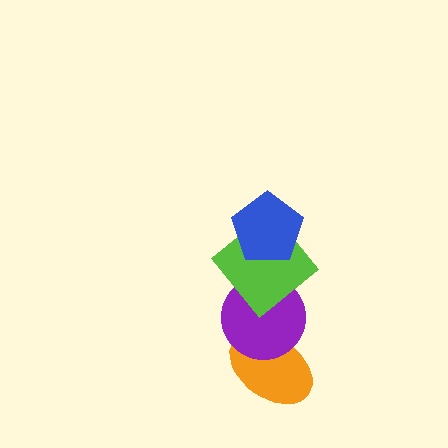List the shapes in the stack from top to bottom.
From top to bottom: the blue pentagon, the lime diamond, the purple circle, the orange ellipse.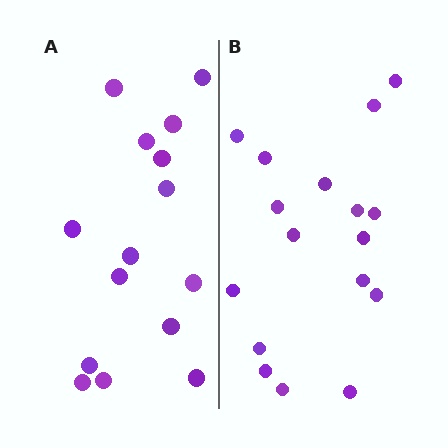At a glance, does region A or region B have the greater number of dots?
Region B (the right region) has more dots.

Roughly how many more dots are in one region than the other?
Region B has just a few more — roughly 2 or 3 more dots than region A.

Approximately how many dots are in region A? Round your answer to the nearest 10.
About 20 dots. (The exact count is 15, which rounds to 20.)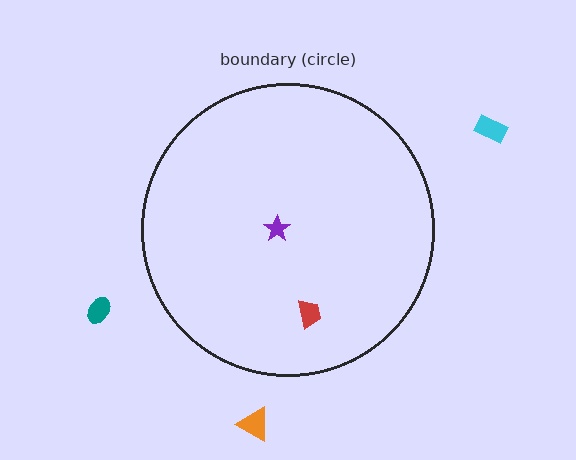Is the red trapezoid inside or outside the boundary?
Inside.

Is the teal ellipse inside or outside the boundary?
Outside.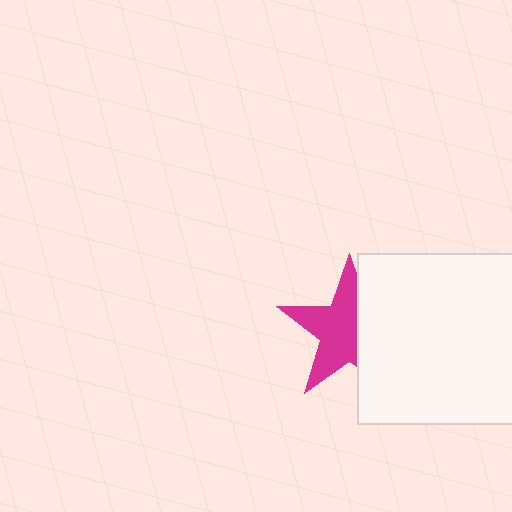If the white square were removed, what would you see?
You would see the complete magenta star.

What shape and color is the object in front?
The object in front is a white square.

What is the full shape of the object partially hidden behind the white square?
The partially hidden object is a magenta star.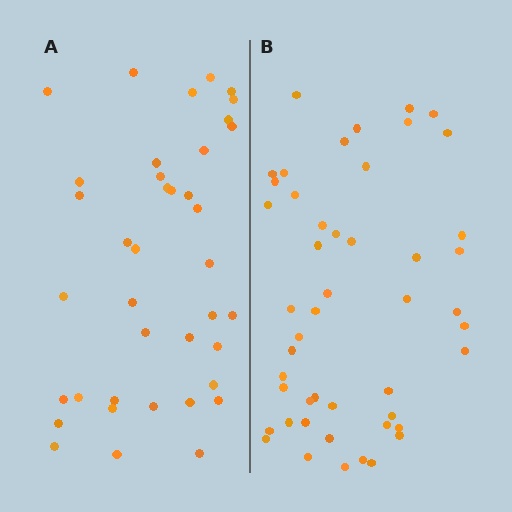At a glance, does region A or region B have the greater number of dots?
Region B (the right region) has more dots.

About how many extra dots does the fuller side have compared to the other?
Region B has roughly 8 or so more dots than region A.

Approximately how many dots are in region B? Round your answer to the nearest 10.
About 50 dots. (The exact count is 48, which rounds to 50.)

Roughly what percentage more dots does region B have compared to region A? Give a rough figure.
About 25% more.